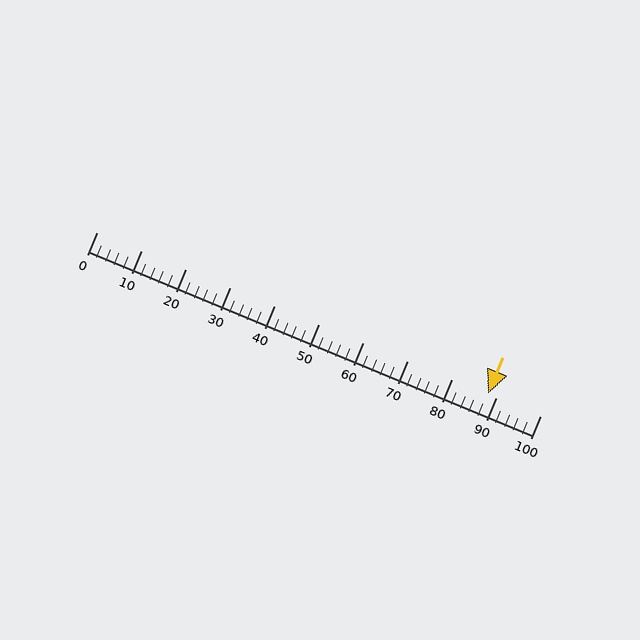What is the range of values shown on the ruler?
The ruler shows values from 0 to 100.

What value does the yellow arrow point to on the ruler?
The yellow arrow points to approximately 88.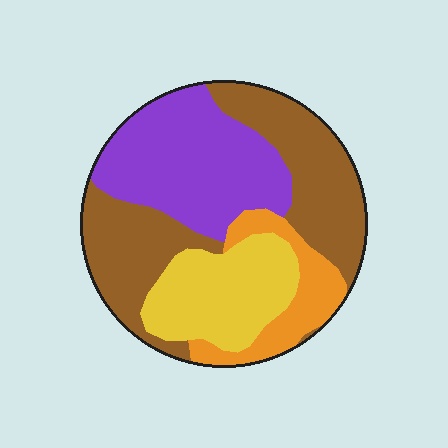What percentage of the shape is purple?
Purple takes up about one third (1/3) of the shape.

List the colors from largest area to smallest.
From largest to smallest: brown, purple, yellow, orange.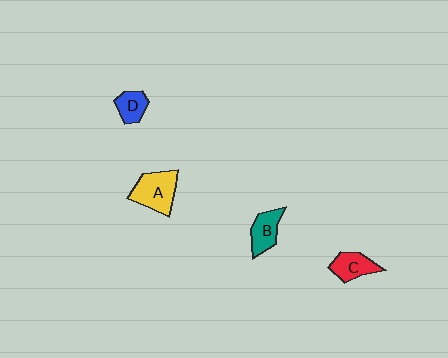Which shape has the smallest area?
Shape D (blue).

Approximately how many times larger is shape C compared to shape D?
Approximately 1.2 times.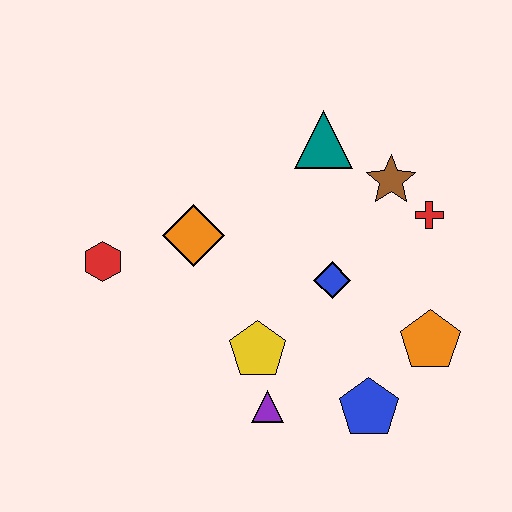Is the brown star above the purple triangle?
Yes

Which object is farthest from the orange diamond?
The orange pentagon is farthest from the orange diamond.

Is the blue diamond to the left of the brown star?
Yes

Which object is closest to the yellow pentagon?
The purple triangle is closest to the yellow pentagon.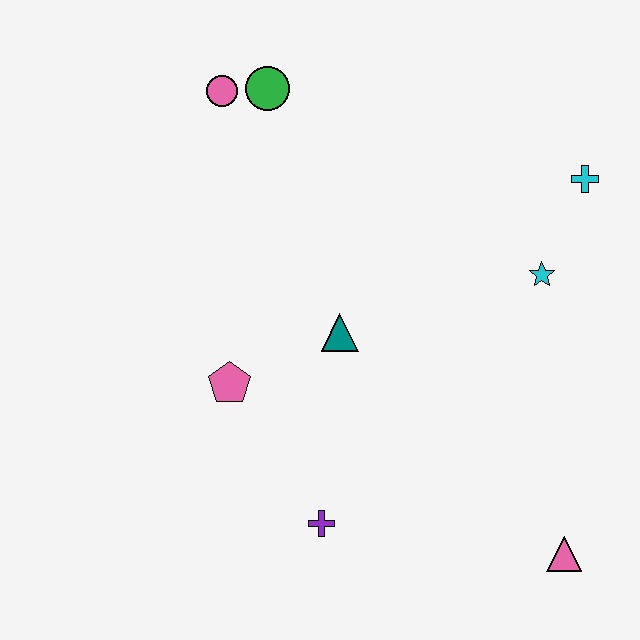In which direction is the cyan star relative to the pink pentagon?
The cyan star is to the right of the pink pentagon.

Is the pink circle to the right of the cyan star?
No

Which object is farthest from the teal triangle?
The pink triangle is farthest from the teal triangle.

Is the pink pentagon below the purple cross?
No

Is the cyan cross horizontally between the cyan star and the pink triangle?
No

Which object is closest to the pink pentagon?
The teal triangle is closest to the pink pentagon.